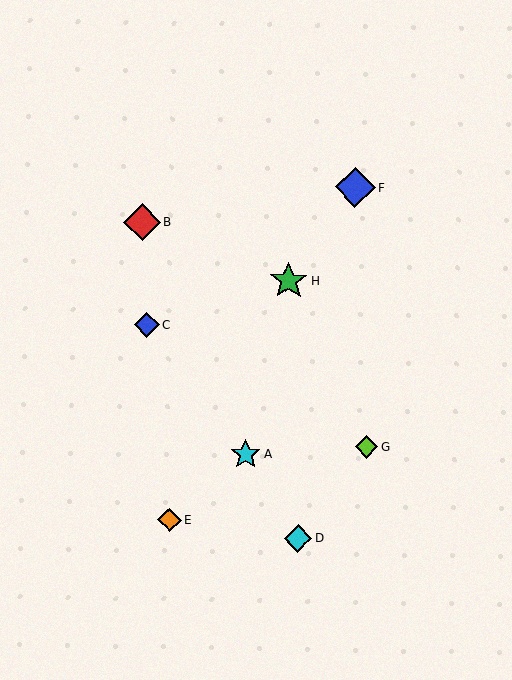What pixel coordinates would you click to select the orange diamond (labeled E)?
Click at (169, 520) to select the orange diamond E.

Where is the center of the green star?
The center of the green star is at (289, 281).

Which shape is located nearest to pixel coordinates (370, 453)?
The lime diamond (labeled G) at (367, 447) is nearest to that location.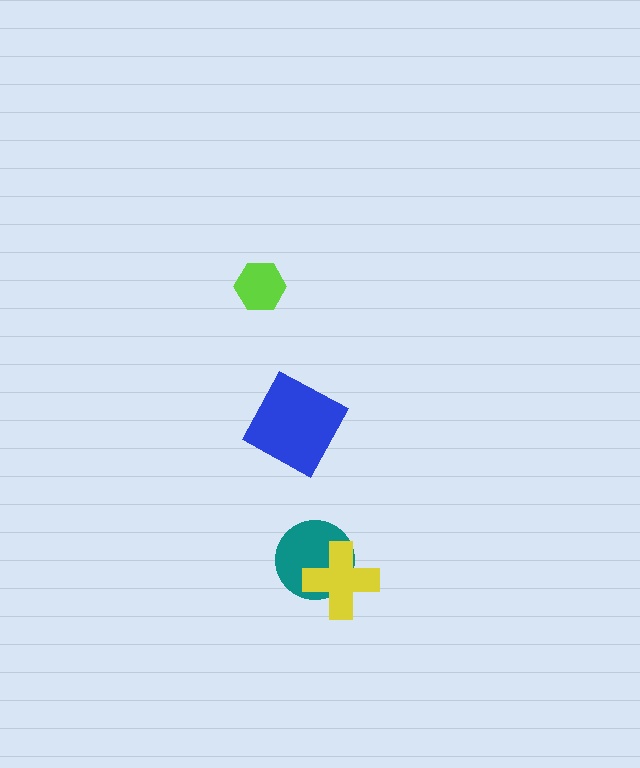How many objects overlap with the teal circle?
1 object overlaps with the teal circle.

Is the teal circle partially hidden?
Yes, it is partially covered by another shape.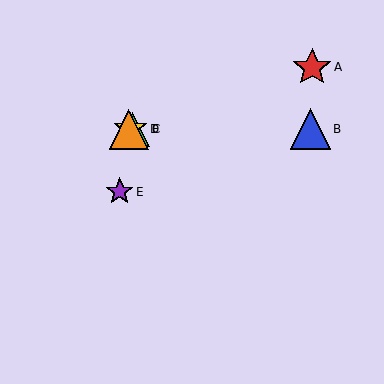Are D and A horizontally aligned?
No, D is at y≈129 and A is at y≈67.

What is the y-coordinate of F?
Object F is at y≈129.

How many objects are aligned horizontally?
4 objects (B, C, D, F) are aligned horizontally.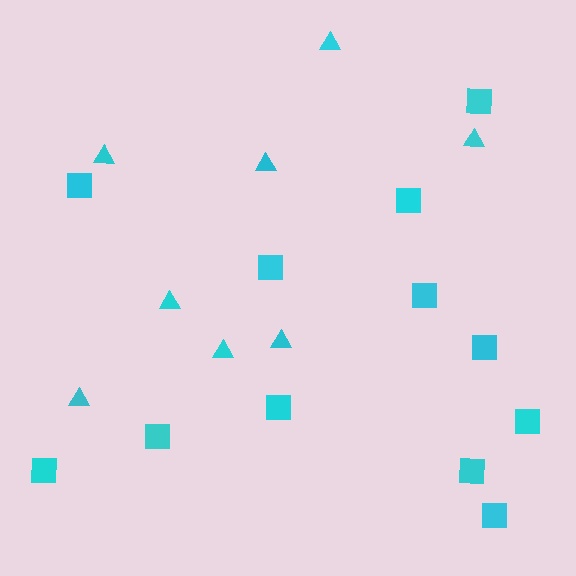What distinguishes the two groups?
There are 2 groups: one group of squares (12) and one group of triangles (8).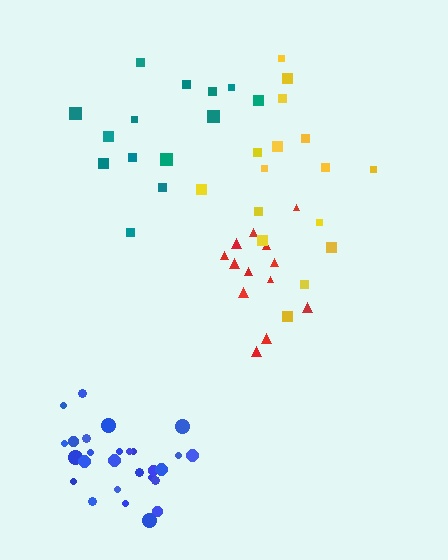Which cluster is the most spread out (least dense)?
Teal.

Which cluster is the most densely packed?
Blue.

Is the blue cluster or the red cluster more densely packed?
Blue.